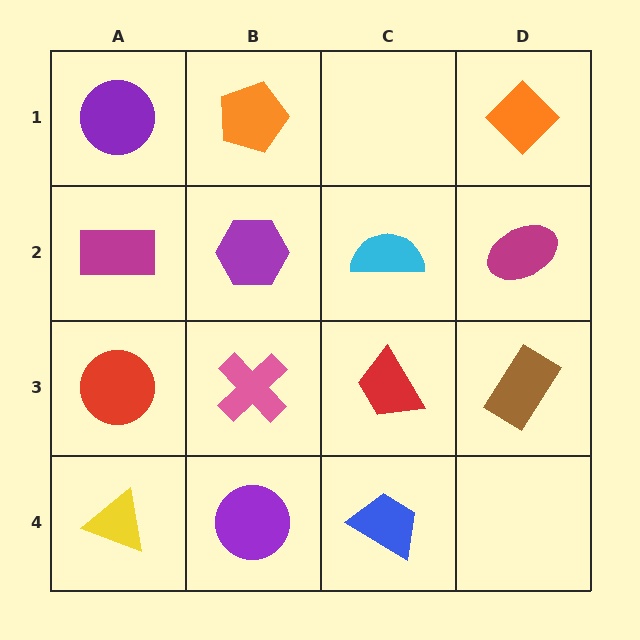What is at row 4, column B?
A purple circle.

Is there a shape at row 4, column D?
No, that cell is empty.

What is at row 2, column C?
A cyan semicircle.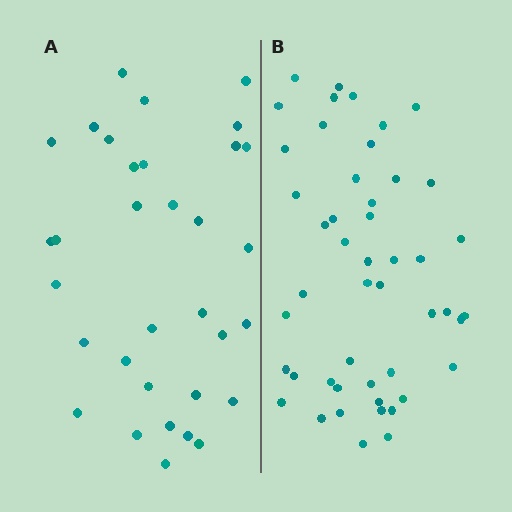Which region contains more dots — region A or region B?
Region B (the right region) has more dots.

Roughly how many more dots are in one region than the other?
Region B has approximately 15 more dots than region A.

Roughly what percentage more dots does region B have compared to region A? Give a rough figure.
About 45% more.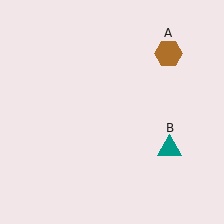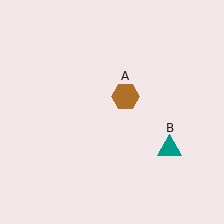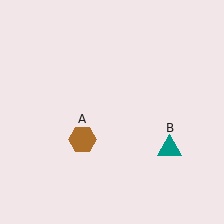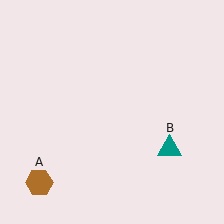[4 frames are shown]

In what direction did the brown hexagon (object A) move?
The brown hexagon (object A) moved down and to the left.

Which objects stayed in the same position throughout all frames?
Teal triangle (object B) remained stationary.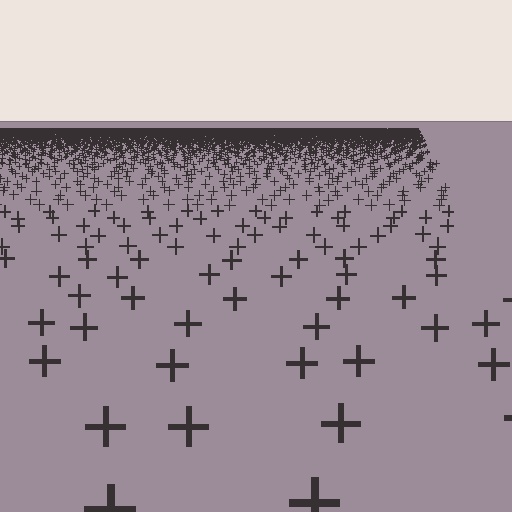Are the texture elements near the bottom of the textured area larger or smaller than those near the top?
Larger. Near the bottom, elements are closer to the viewer and appear at a bigger on-screen size.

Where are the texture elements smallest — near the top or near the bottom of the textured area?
Near the top.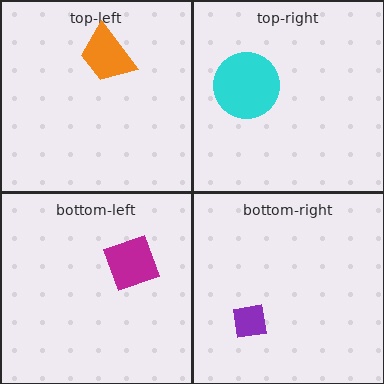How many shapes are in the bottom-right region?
1.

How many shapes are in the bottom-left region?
1.